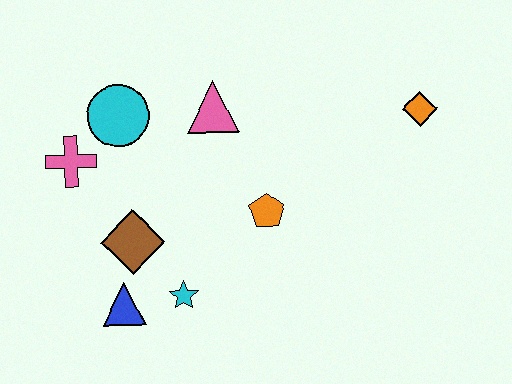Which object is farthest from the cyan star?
The orange diamond is farthest from the cyan star.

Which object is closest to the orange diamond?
The orange pentagon is closest to the orange diamond.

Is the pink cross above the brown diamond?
Yes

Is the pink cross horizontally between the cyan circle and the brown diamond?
No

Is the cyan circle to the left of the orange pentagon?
Yes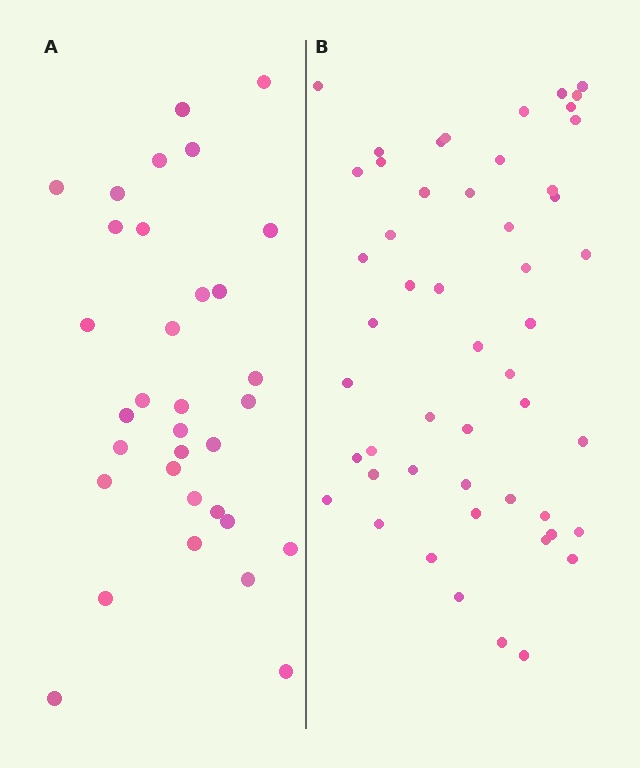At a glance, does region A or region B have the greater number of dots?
Region B (the right region) has more dots.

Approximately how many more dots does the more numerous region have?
Region B has approximately 20 more dots than region A.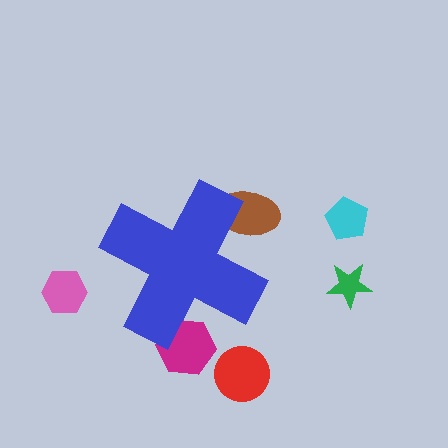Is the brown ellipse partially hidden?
Yes, the brown ellipse is partially hidden behind the blue cross.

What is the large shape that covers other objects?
A blue cross.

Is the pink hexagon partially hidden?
No, the pink hexagon is fully visible.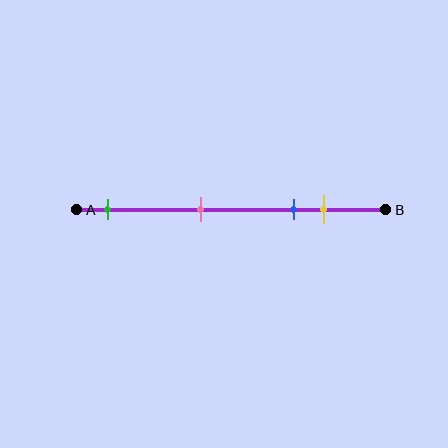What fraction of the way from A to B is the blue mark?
The blue mark is approximately 70% (0.7) of the way from A to B.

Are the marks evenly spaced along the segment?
No, the marks are not evenly spaced.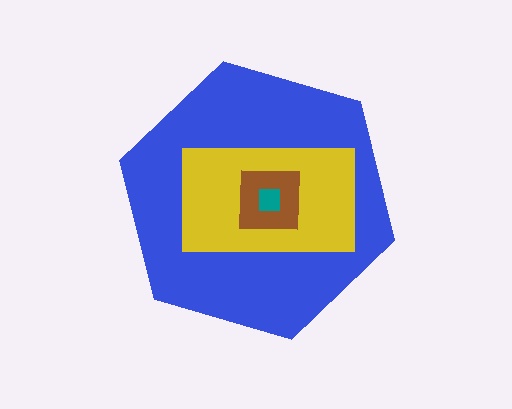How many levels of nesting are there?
4.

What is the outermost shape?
The blue hexagon.